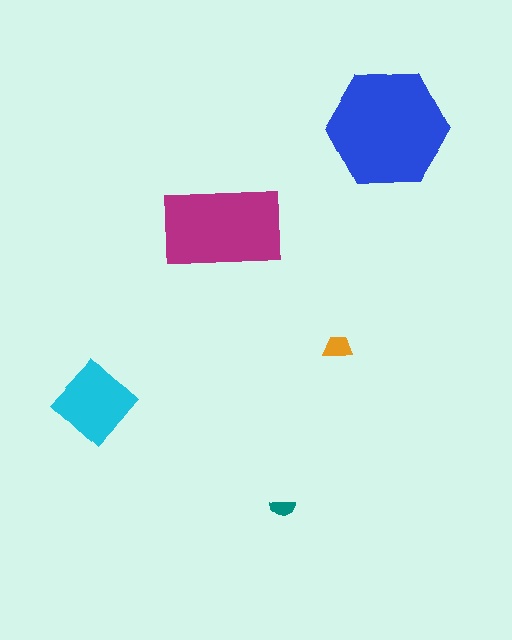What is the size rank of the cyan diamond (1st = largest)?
3rd.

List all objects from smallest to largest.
The teal semicircle, the orange trapezoid, the cyan diamond, the magenta rectangle, the blue hexagon.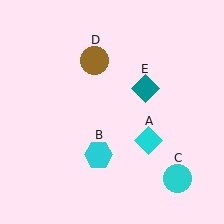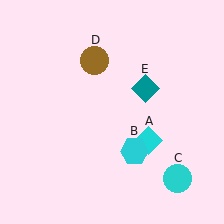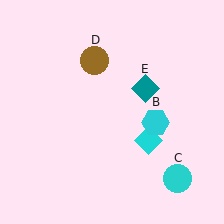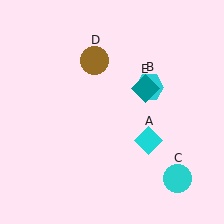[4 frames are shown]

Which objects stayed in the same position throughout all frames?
Cyan diamond (object A) and cyan circle (object C) and brown circle (object D) and teal diamond (object E) remained stationary.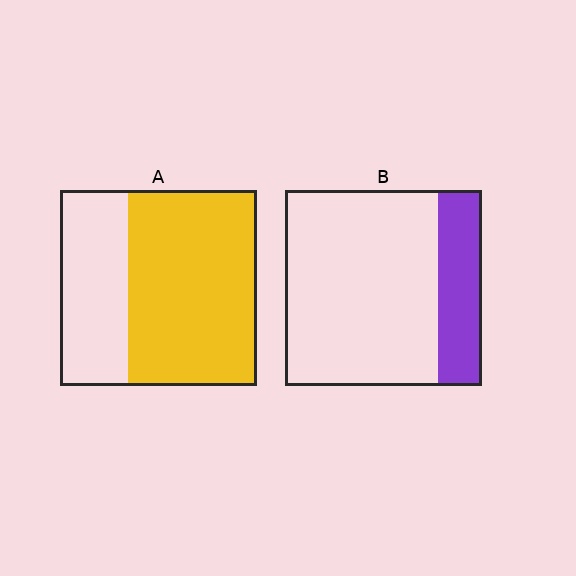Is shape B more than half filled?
No.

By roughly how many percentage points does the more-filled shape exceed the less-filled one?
By roughly 45 percentage points (A over B).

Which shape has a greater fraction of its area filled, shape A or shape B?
Shape A.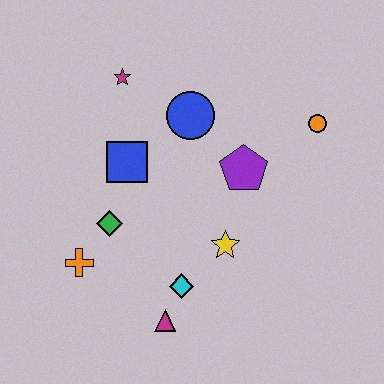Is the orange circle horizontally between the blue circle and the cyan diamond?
No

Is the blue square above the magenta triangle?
Yes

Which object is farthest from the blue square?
The orange circle is farthest from the blue square.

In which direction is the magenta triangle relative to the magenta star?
The magenta triangle is below the magenta star.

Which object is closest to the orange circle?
The purple pentagon is closest to the orange circle.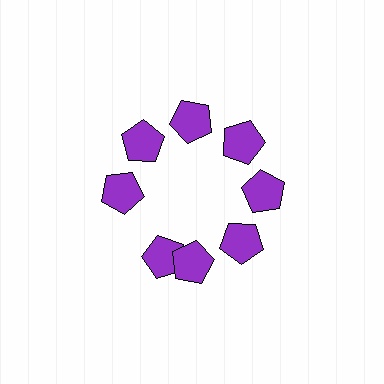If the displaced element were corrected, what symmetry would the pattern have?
It would have 8-fold rotational symmetry — the pattern would map onto itself every 45 degrees.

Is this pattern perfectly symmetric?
No. The 8 purple pentagons are arranged in a ring, but one element near the 8 o'clock position is rotated out of alignment along the ring, breaking the 8-fold rotational symmetry.